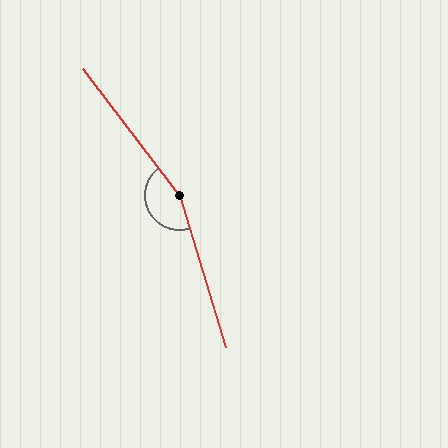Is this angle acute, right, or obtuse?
It is obtuse.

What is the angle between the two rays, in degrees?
Approximately 159 degrees.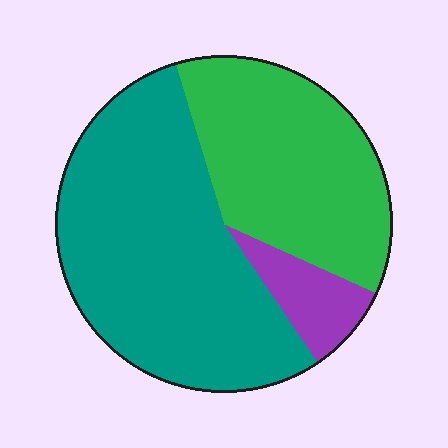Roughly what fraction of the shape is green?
Green covers around 35% of the shape.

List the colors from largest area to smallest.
From largest to smallest: teal, green, purple.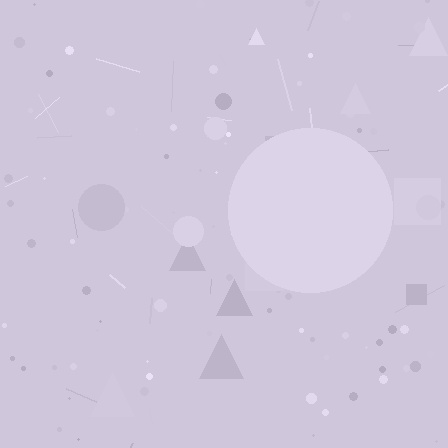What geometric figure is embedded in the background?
A circle is embedded in the background.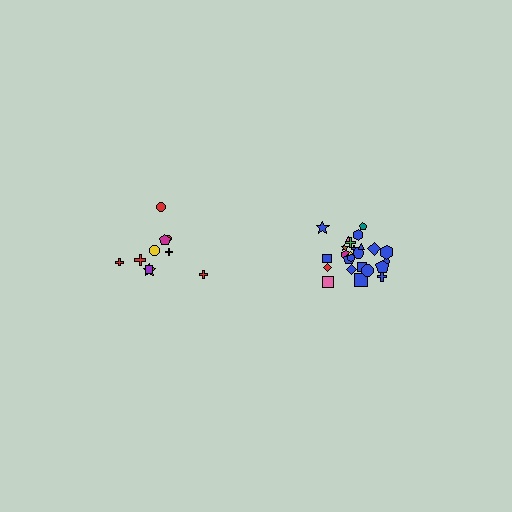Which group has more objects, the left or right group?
The right group.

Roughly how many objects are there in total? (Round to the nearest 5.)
Roughly 35 objects in total.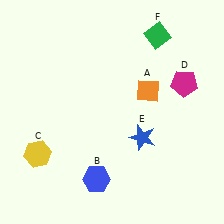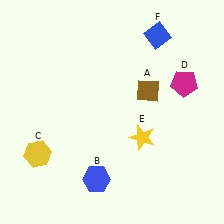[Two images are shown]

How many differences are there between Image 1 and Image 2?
There are 3 differences between the two images.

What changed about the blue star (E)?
In Image 1, E is blue. In Image 2, it changed to yellow.